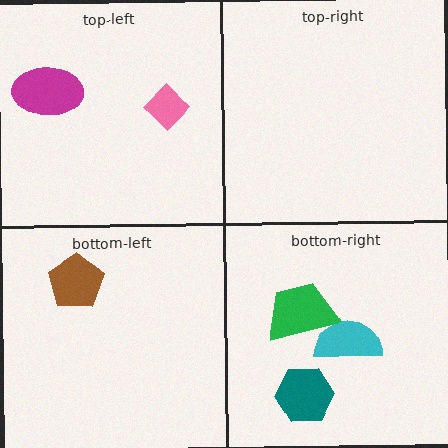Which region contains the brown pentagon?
The bottom-left region.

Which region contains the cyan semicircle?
The bottom-right region.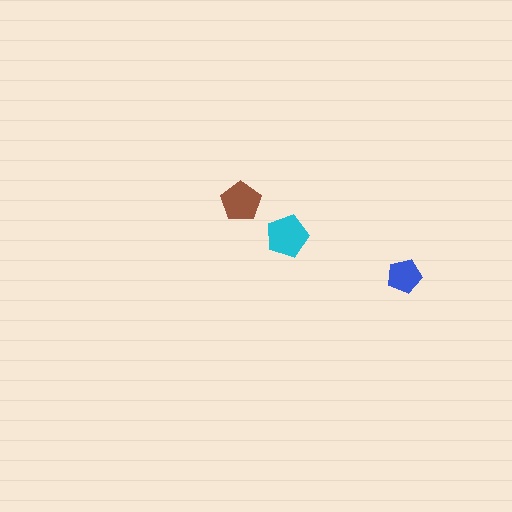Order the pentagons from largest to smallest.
the cyan one, the brown one, the blue one.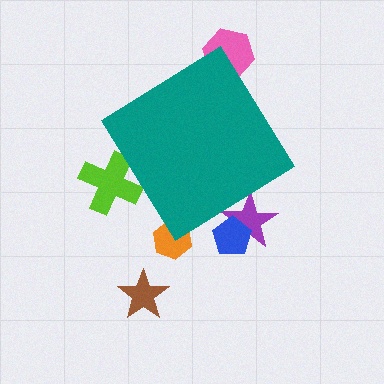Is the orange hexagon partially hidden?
Yes, the orange hexagon is partially hidden behind the teal diamond.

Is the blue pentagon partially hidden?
Yes, the blue pentagon is partially hidden behind the teal diamond.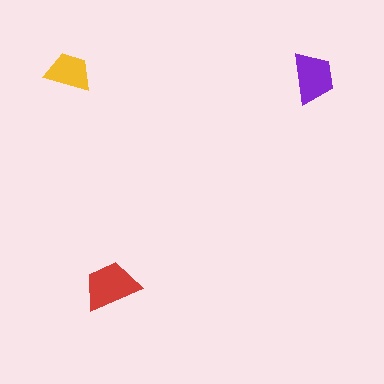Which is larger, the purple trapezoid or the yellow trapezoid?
The purple one.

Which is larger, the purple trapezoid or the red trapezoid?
The red one.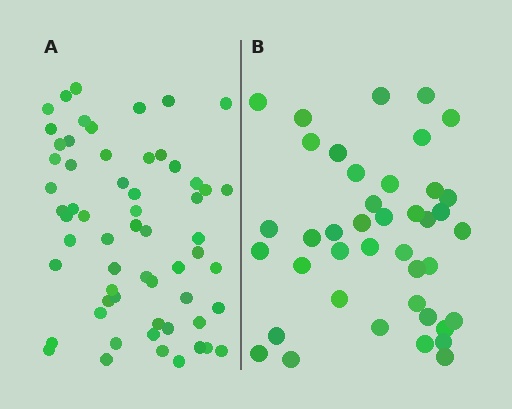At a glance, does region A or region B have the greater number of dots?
Region A (the left region) has more dots.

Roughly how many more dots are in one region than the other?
Region A has approximately 20 more dots than region B.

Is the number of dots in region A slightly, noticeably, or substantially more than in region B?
Region A has substantially more. The ratio is roughly 1.5 to 1.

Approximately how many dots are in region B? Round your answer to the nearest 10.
About 40 dots. (The exact count is 41, which rounds to 40.)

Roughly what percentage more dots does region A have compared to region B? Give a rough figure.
About 45% more.